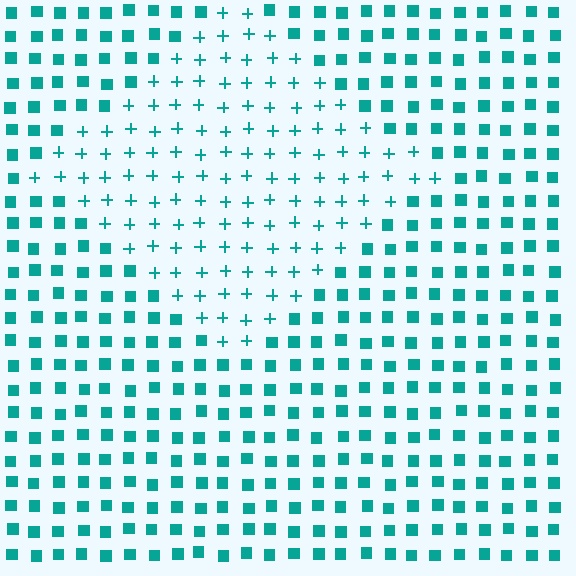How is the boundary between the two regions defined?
The boundary is defined by a change in element shape: plus signs inside vs. squares outside. All elements share the same color and spacing.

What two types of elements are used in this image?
The image uses plus signs inside the diamond region and squares outside it.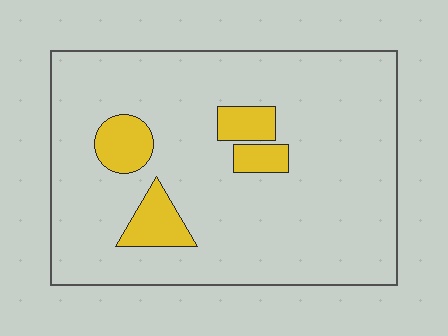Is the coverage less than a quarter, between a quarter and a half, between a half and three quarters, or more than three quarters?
Less than a quarter.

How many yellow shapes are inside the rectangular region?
4.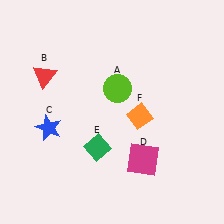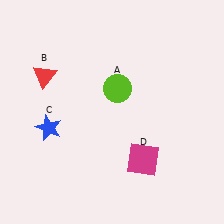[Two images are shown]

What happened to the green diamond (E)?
The green diamond (E) was removed in Image 2. It was in the bottom-left area of Image 1.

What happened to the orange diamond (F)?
The orange diamond (F) was removed in Image 2. It was in the bottom-right area of Image 1.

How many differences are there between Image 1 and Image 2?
There are 2 differences between the two images.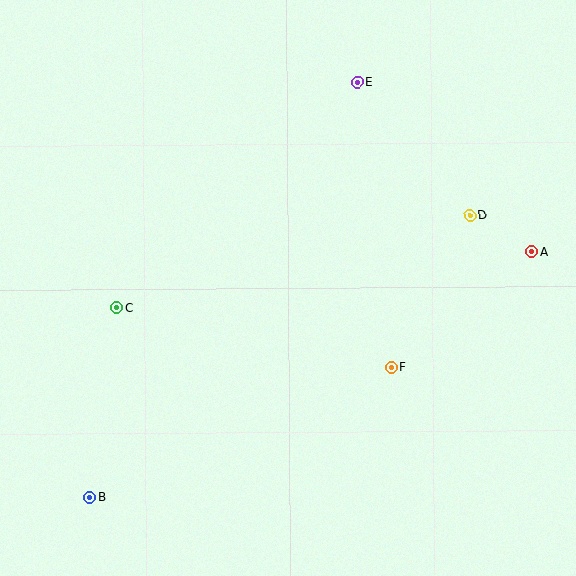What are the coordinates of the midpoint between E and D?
The midpoint between E and D is at (413, 149).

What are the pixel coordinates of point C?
Point C is at (117, 308).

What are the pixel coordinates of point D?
Point D is at (470, 215).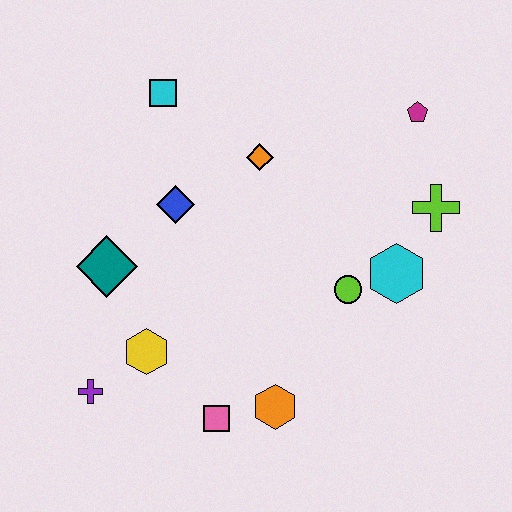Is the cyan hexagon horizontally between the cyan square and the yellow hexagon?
No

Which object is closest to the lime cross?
The cyan hexagon is closest to the lime cross.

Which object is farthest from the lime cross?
The purple cross is farthest from the lime cross.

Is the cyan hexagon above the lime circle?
Yes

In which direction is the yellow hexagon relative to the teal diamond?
The yellow hexagon is below the teal diamond.